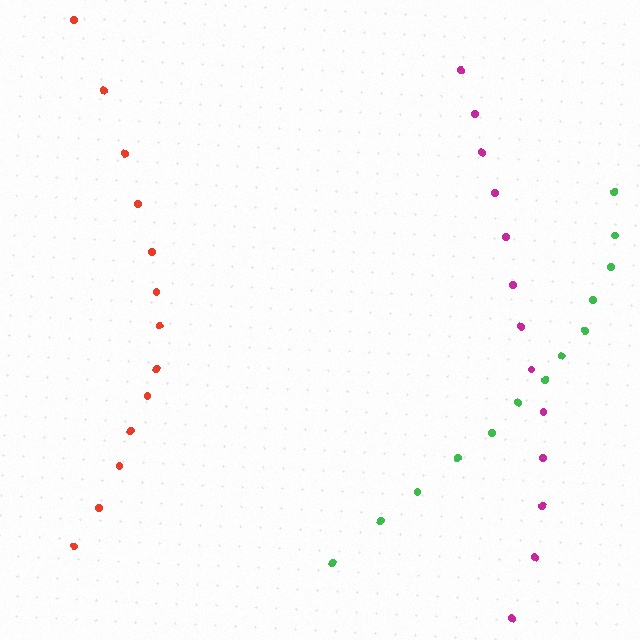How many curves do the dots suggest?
There are 3 distinct paths.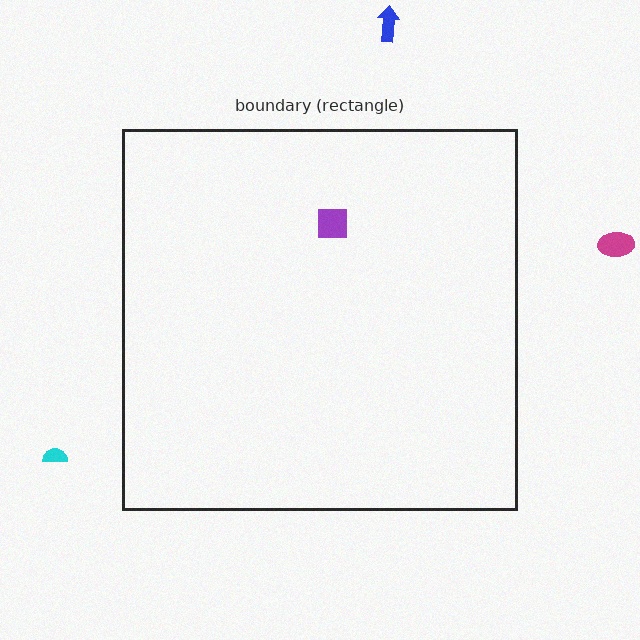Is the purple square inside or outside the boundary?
Inside.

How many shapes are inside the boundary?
1 inside, 3 outside.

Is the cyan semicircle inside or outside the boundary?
Outside.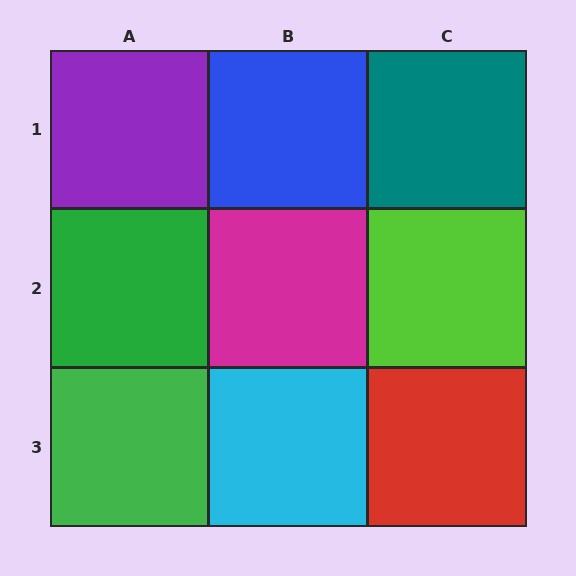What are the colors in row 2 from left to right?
Green, magenta, lime.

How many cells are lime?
1 cell is lime.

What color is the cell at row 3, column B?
Cyan.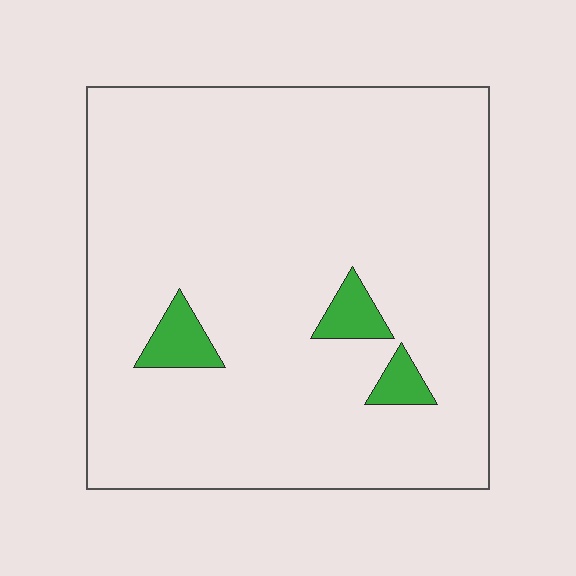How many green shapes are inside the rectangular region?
3.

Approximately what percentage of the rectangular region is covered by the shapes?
Approximately 5%.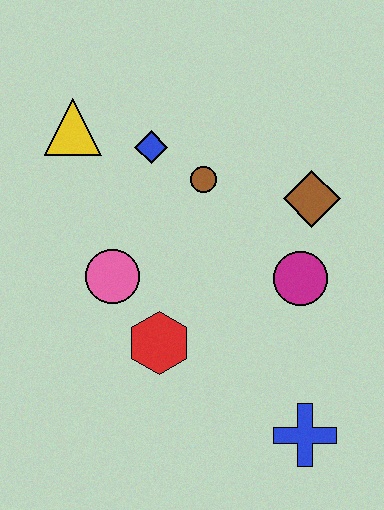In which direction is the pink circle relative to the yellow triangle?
The pink circle is below the yellow triangle.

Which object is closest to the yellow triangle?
The blue diamond is closest to the yellow triangle.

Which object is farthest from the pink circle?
The blue cross is farthest from the pink circle.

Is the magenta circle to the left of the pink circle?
No